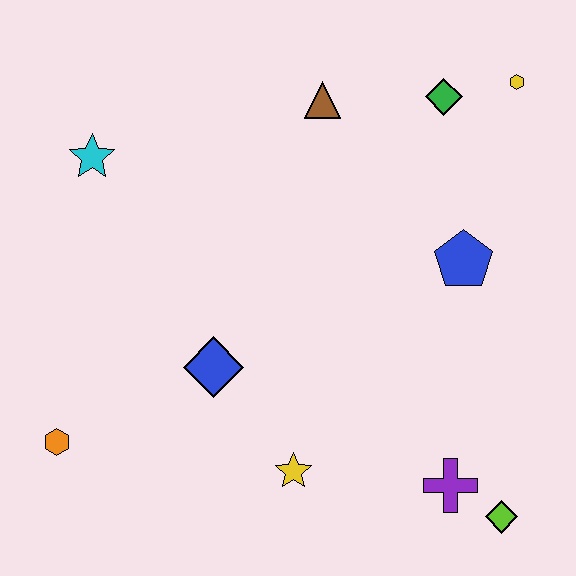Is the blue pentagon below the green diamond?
Yes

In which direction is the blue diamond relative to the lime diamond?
The blue diamond is to the left of the lime diamond.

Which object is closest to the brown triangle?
The green diamond is closest to the brown triangle.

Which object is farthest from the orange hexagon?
The yellow hexagon is farthest from the orange hexagon.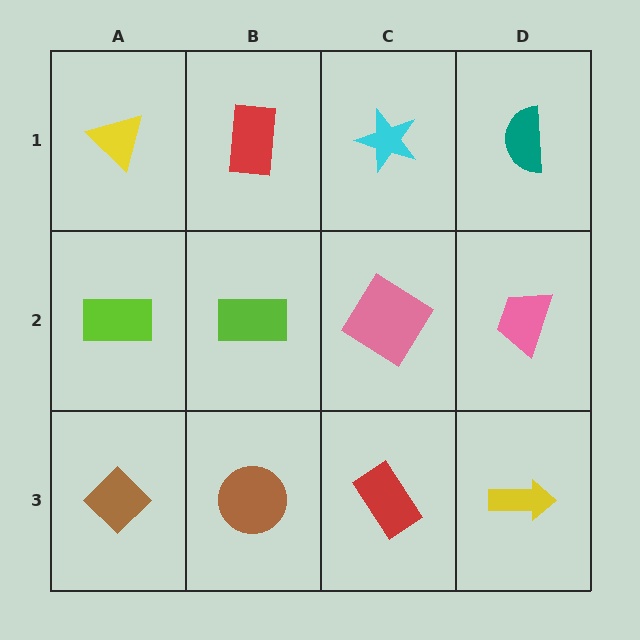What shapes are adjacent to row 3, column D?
A pink trapezoid (row 2, column D), a red rectangle (row 3, column C).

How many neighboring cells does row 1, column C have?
3.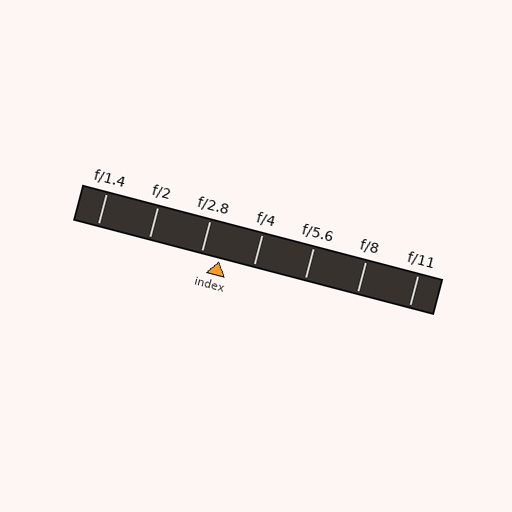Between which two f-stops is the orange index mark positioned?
The index mark is between f/2.8 and f/4.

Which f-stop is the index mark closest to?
The index mark is closest to f/2.8.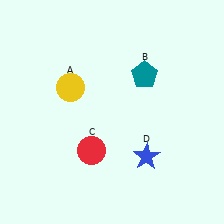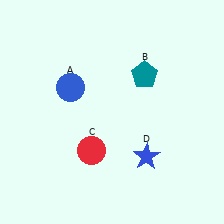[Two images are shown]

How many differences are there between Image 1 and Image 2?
There is 1 difference between the two images.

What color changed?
The circle (A) changed from yellow in Image 1 to blue in Image 2.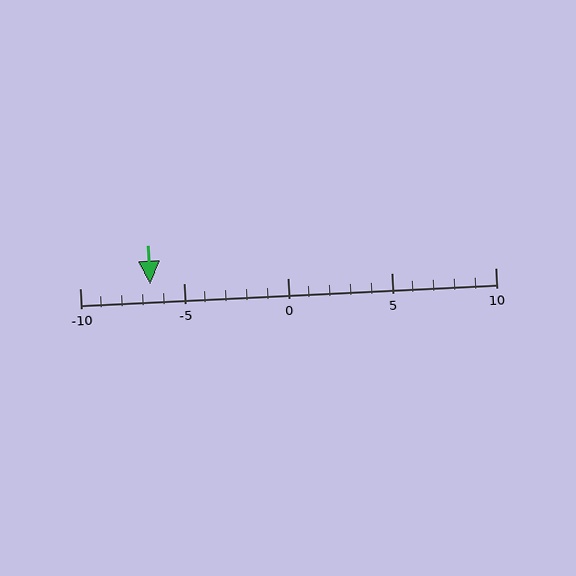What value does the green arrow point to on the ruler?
The green arrow points to approximately -7.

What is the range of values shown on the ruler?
The ruler shows values from -10 to 10.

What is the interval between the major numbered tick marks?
The major tick marks are spaced 5 units apart.